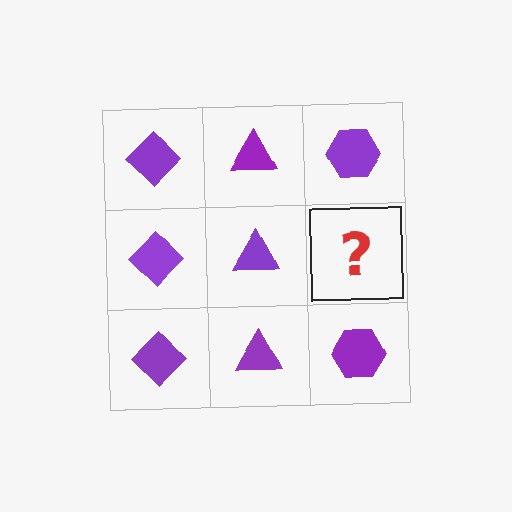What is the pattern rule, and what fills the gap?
The rule is that each column has a consistent shape. The gap should be filled with a purple hexagon.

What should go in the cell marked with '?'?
The missing cell should contain a purple hexagon.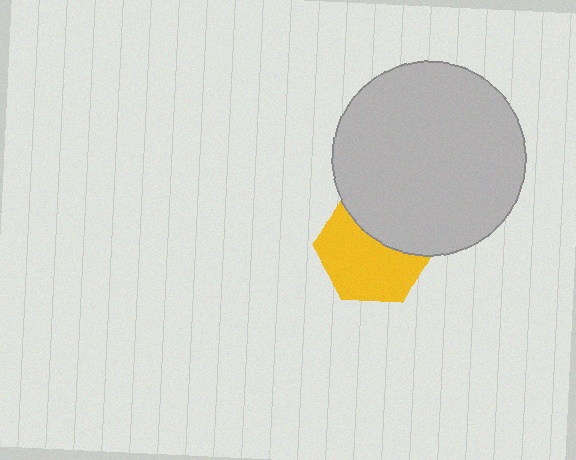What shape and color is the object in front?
The object in front is a light gray circle.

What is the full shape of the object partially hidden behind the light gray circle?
The partially hidden object is a yellow hexagon.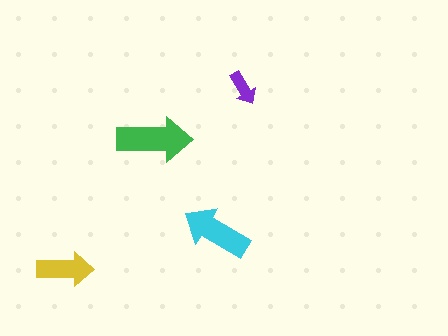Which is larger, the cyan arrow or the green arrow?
The green one.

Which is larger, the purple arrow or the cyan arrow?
The cyan one.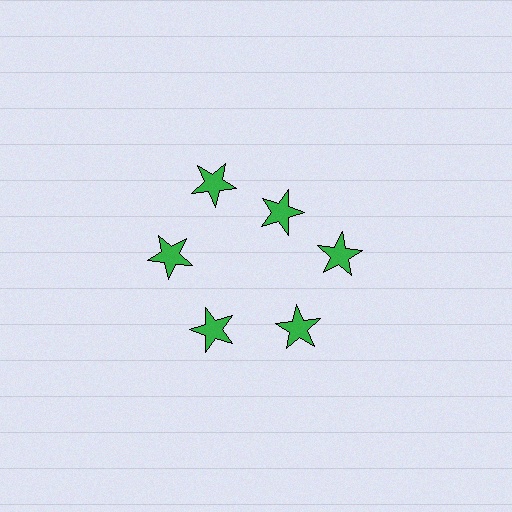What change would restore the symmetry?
The symmetry would be restored by moving it outward, back onto the ring so that all 6 stars sit at equal angles and equal distance from the center.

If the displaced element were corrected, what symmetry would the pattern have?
It would have 6-fold rotational symmetry — the pattern would map onto itself every 60 degrees.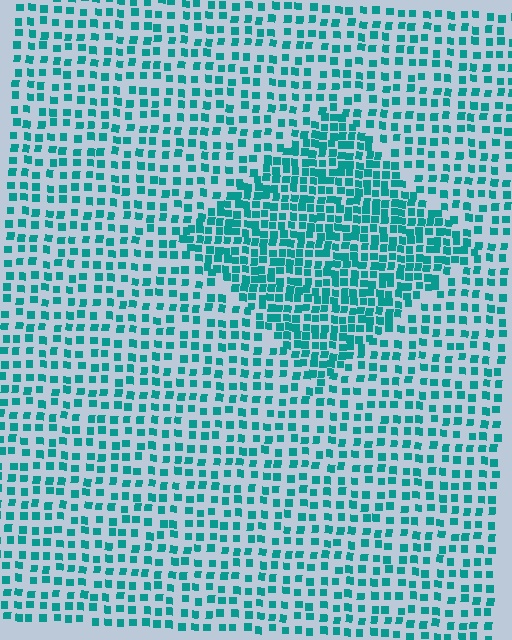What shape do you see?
I see a diamond.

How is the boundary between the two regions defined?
The boundary is defined by a change in element density (approximately 1.9x ratio). All elements are the same color, size, and shape.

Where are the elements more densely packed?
The elements are more densely packed inside the diamond boundary.